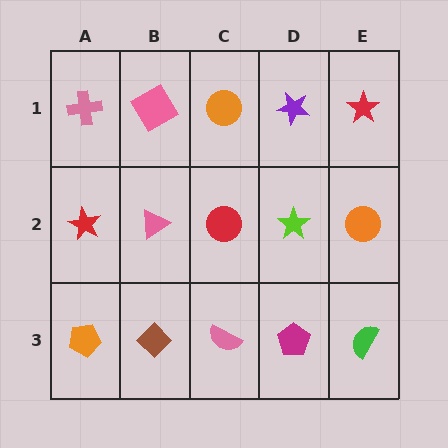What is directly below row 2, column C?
A pink semicircle.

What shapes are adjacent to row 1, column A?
A red star (row 2, column A), a pink diamond (row 1, column B).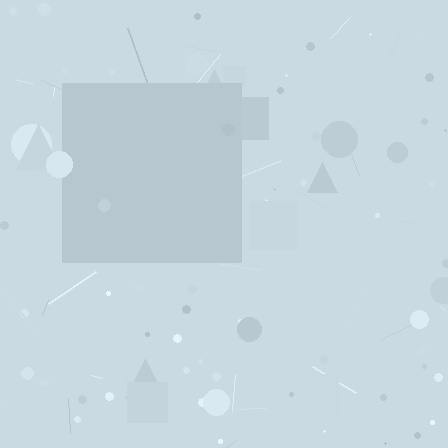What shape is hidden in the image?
A square is hidden in the image.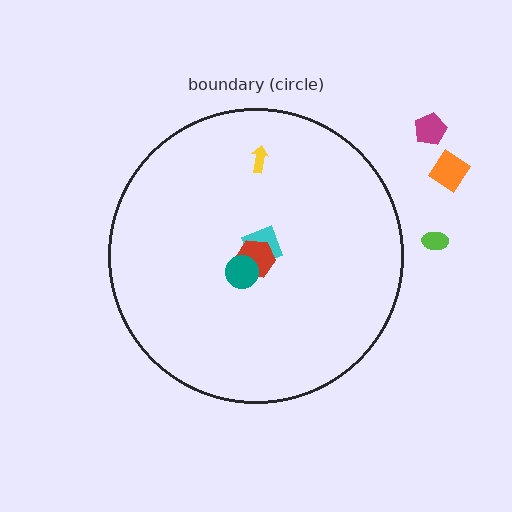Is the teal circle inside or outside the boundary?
Inside.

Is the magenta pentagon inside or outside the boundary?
Outside.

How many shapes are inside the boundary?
4 inside, 3 outside.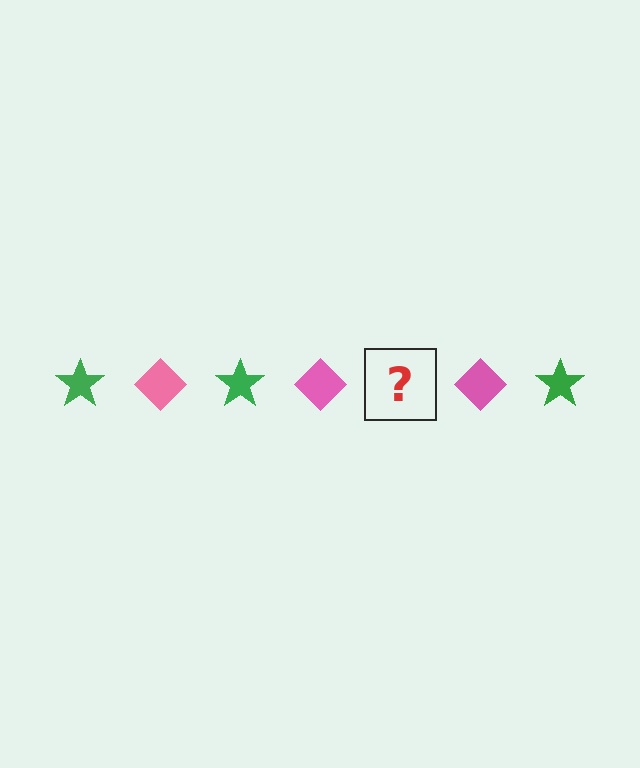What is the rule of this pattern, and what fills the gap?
The rule is that the pattern alternates between green star and pink diamond. The gap should be filled with a green star.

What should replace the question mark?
The question mark should be replaced with a green star.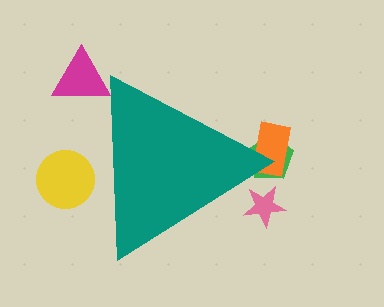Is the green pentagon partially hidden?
Yes, the green pentagon is partially hidden behind the teal triangle.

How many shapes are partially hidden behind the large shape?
4 shapes are partially hidden.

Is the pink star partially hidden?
Yes, the pink star is partially hidden behind the teal triangle.